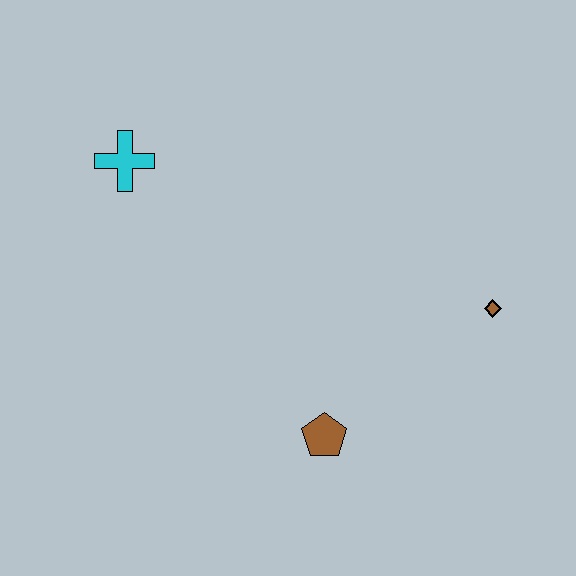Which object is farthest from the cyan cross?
The brown diamond is farthest from the cyan cross.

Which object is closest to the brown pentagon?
The brown diamond is closest to the brown pentagon.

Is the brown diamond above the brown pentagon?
Yes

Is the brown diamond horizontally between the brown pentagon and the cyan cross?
No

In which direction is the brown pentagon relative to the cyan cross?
The brown pentagon is below the cyan cross.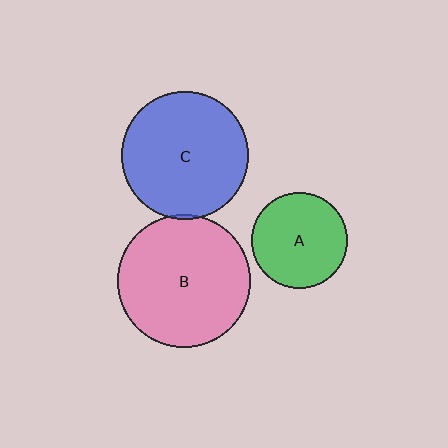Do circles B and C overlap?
Yes.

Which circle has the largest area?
Circle B (pink).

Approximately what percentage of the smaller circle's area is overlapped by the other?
Approximately 5%.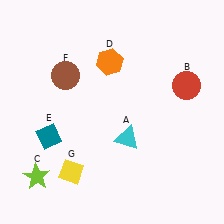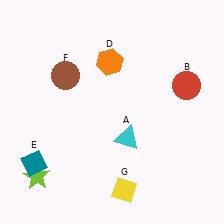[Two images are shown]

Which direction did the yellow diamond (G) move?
The yellow diamond (G) moved right.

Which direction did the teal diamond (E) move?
The teal diamond (E) moved down.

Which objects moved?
The objects that moved are: the teal diamond (E), the yellow diamond (G).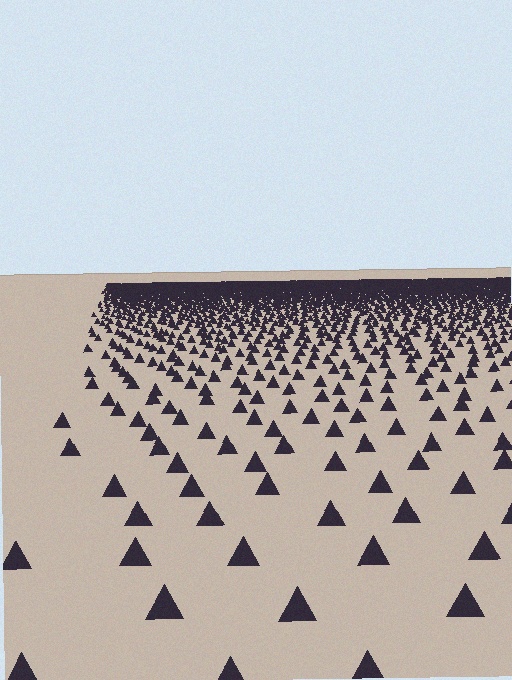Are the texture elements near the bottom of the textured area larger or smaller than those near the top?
Larger. Near the bottom, elements are closer to the viewer and appear at a bigger on-screen size.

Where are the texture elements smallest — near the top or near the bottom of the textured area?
Near the top.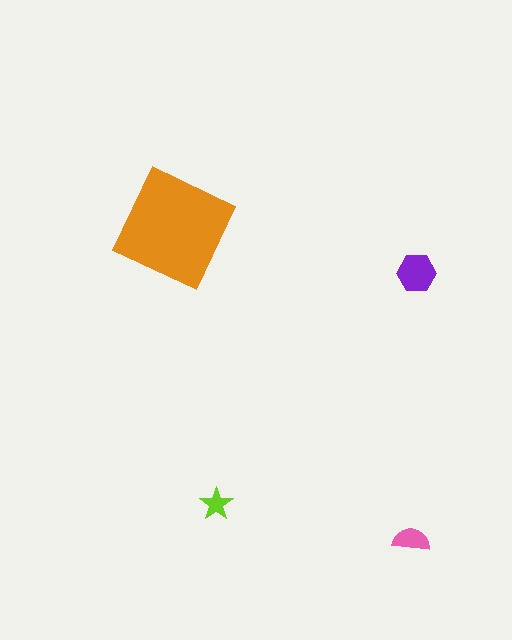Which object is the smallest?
The lime star.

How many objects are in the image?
There are 4 objects in the image.